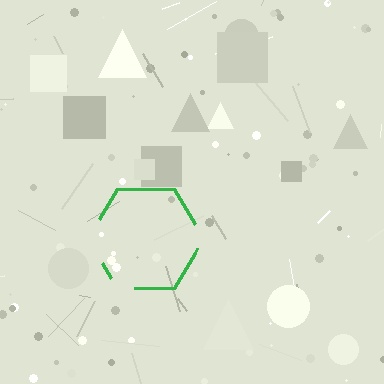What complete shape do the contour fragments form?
The contour fragments form a hexagon.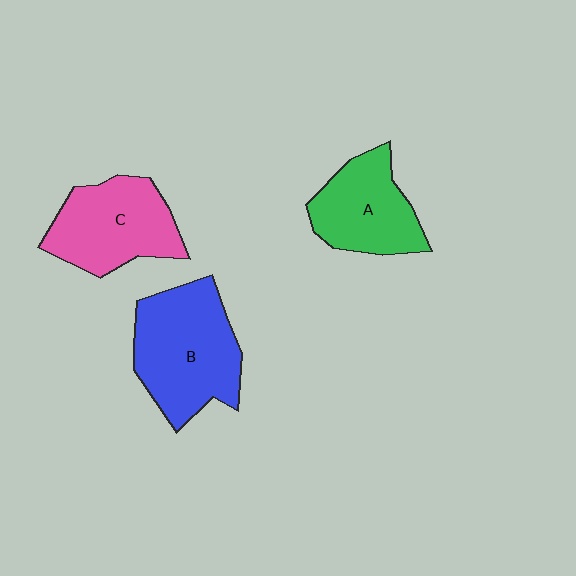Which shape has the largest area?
Shape B (blue).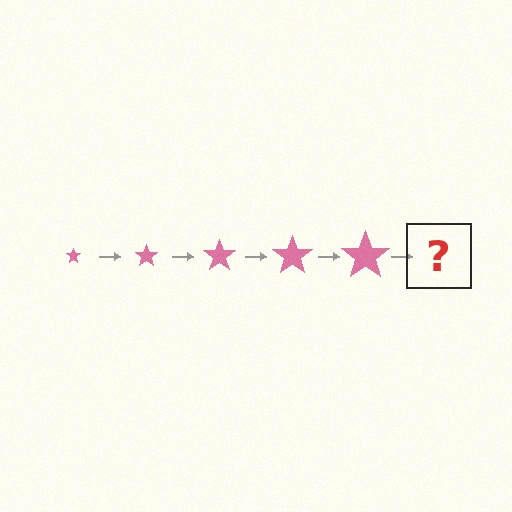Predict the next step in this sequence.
The next step is a pink star, larger than the previous one.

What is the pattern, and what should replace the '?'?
The pattern is that the star gets progressively larger each step. The '?' should be a pink star, larger than the previous one.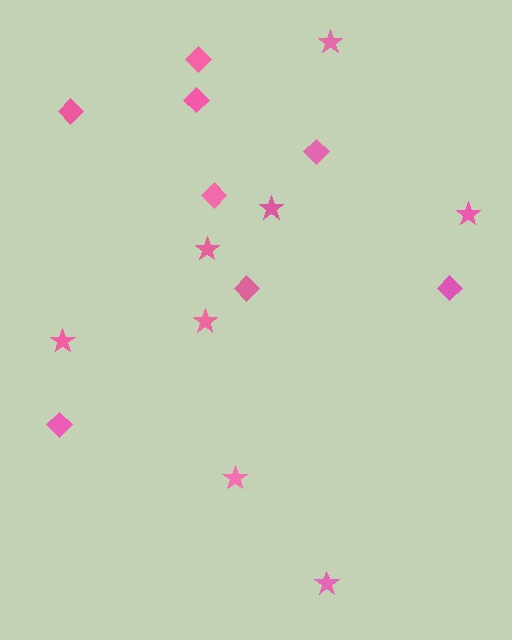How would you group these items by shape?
There are 2 groups: one group of diamonds (8) and one group of stars (8).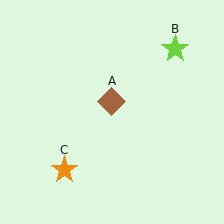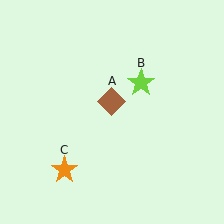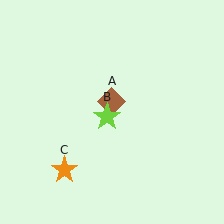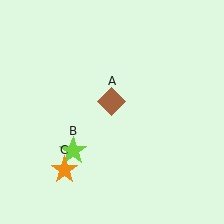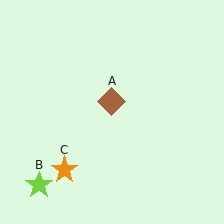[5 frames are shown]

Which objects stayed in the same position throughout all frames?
Brown diamond (object A) and orange star (object C) remained stationary.